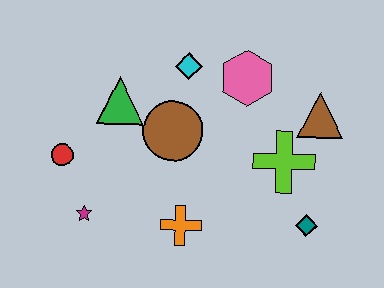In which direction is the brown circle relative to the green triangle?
The brown circle is to the right of the green triangle.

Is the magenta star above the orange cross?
Yes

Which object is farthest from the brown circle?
The teal diamond is farthest from the brown circle.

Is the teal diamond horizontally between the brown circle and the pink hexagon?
No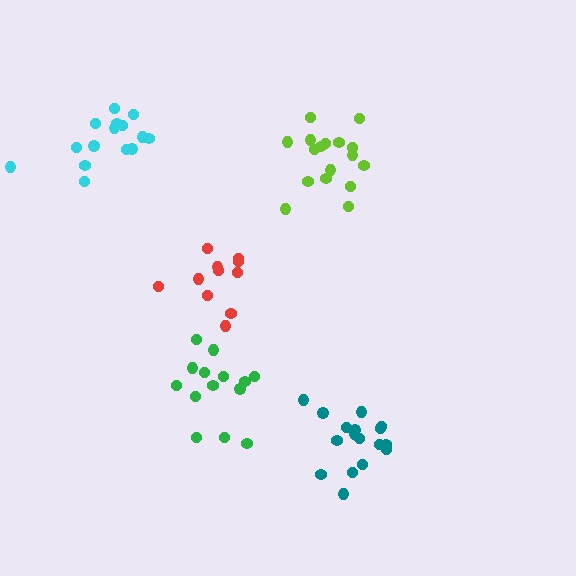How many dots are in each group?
Group 1: 17 dots, Group 2: 17 dots, Group 3: 15 dots, Group 4: 14 dots, Group 5: 11 dots (74 total).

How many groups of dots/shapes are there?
There are 5 groups.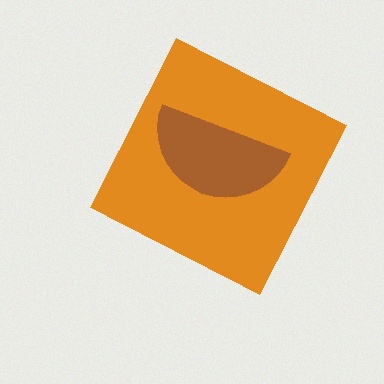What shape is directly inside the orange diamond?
The brown semicircle.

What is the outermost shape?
The orange diamond.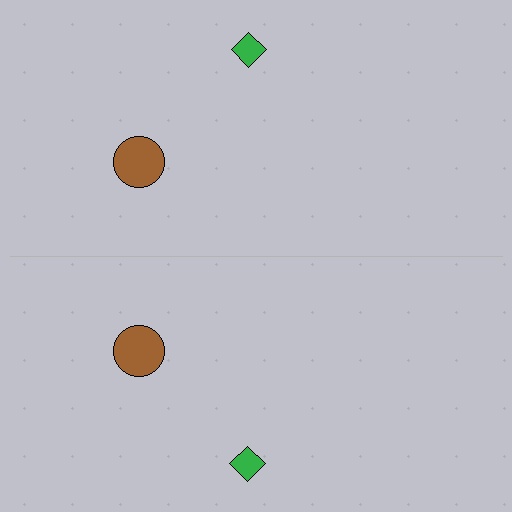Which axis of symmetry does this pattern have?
The pattern has a horizontal axis of symmetry running through the center of the image.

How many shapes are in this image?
There are 4 shapes in this image.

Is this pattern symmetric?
Yes, this pattern has bilateral (reflection) symmetry.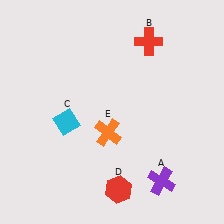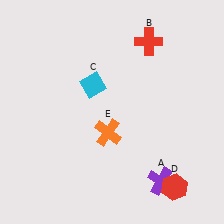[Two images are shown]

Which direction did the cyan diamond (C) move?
The cyan diamond (C) moved up.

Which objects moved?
The objects that moved are: the cyan diamond (C), the red hexagon (D).